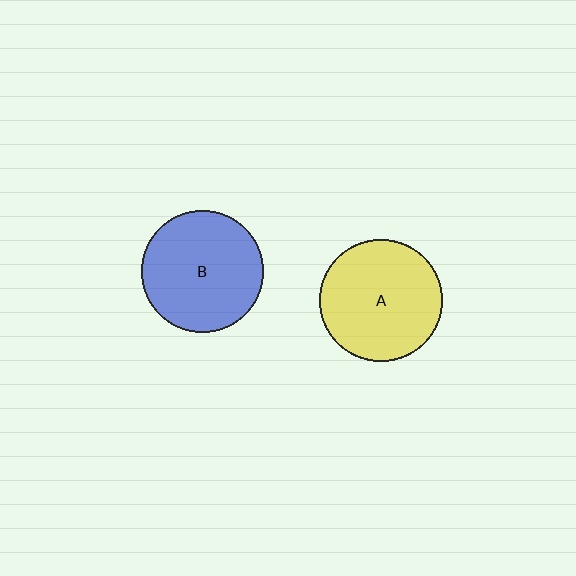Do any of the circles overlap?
No, none of the circles overlap.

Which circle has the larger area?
Circle A (yellow).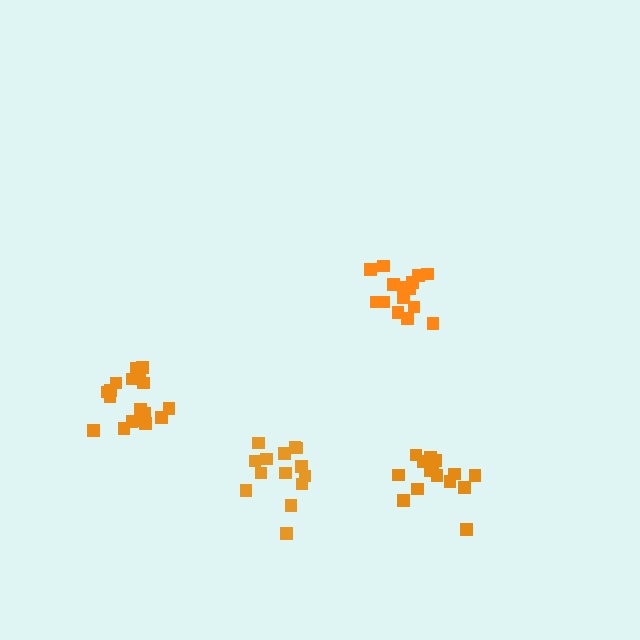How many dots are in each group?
Group 1: 18 dots, Group 2: 15 dots, Group 3: 15 dots, Group 4: 14 dots (62 total).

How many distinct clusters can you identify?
There are 4 distinct clusters.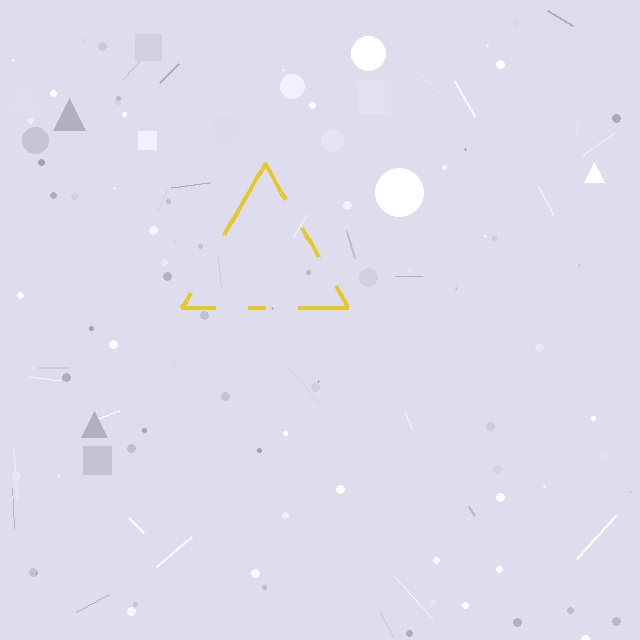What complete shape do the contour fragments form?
The contour fragments form a triangle.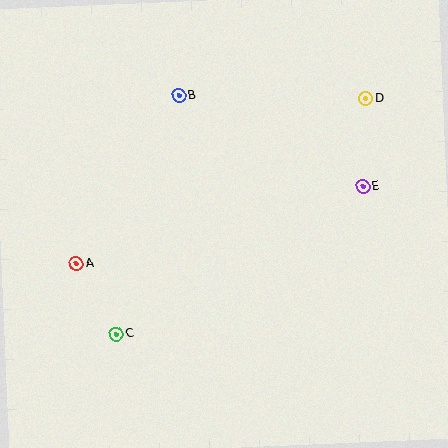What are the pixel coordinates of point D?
Point D is at (366, 99).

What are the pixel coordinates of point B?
Point B is at (179, 95).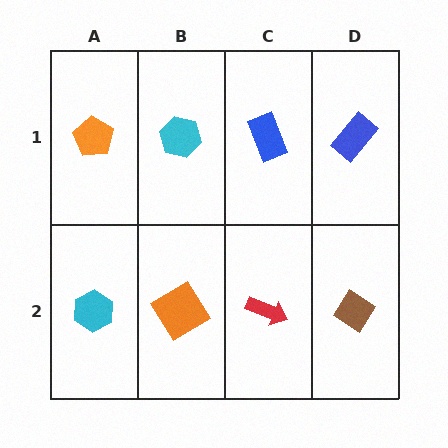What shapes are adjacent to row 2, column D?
A blue rectangle (row 1, column D), a red arrow (row 2, column C).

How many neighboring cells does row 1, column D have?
2.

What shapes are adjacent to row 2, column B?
A cyan hexagon (row 1, column B), a cyan hexagon (row 2, column A), a red arrow (row 2, column C).